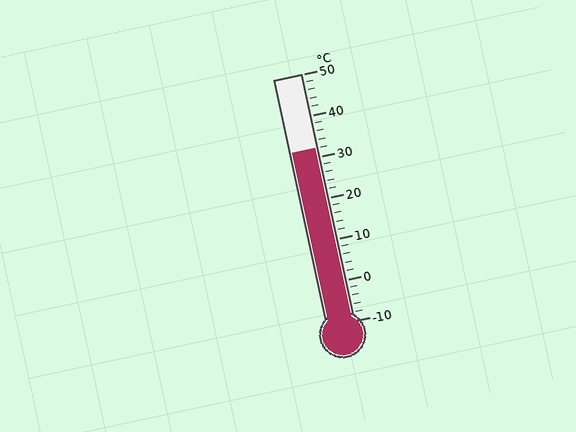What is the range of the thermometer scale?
The thermometer scale ranges from -10°C to 50°C.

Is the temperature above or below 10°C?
The temperature is above 10°C.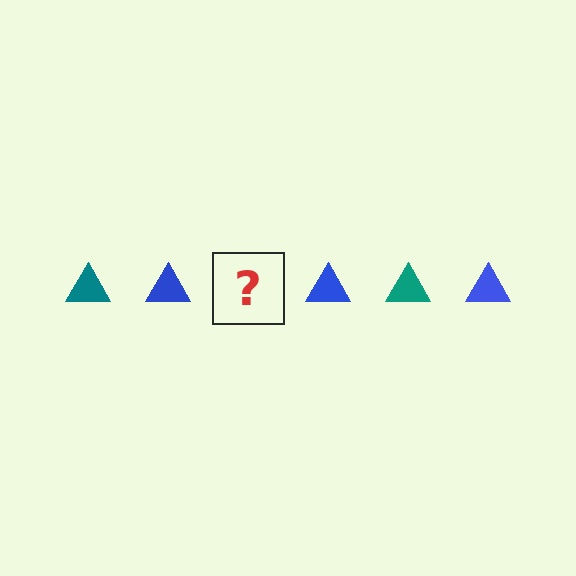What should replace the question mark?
The question mark should be replaced with a teal triangle.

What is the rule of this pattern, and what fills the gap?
The rule is that the pattern cycles through teal, blue triangles. The gap should be filled with a teal triangle.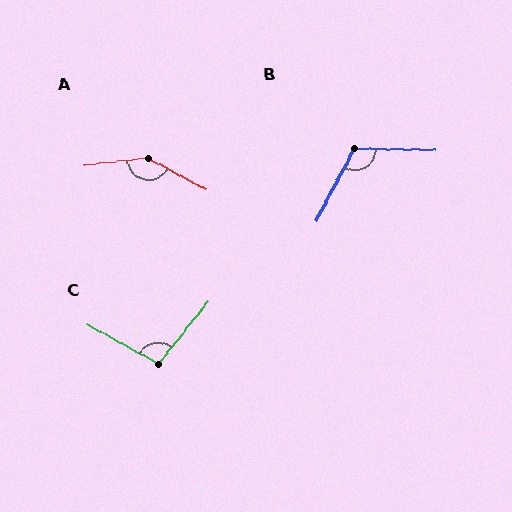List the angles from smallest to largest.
C (100°), B (117°), A (145°).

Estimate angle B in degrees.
Approximately 117 degrees.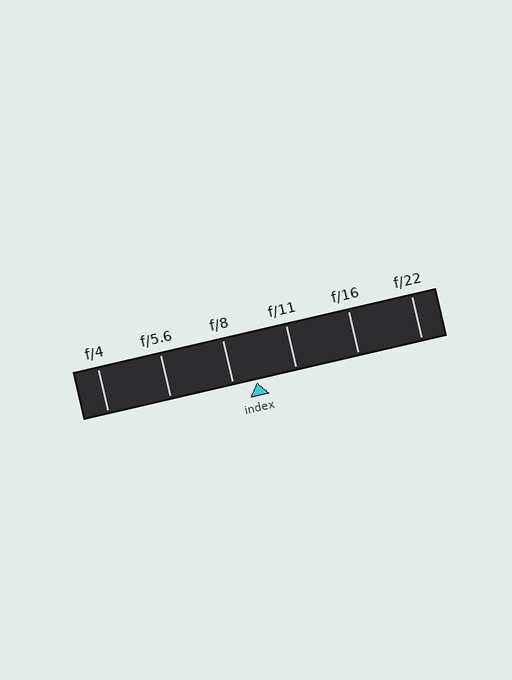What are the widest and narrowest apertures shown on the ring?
The widest aperture shown is f/4 and the narrowest is f/22.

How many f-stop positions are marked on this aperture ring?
There are 6 f-stop positions marked.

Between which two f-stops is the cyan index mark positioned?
The index mark is between f/8 and f/11.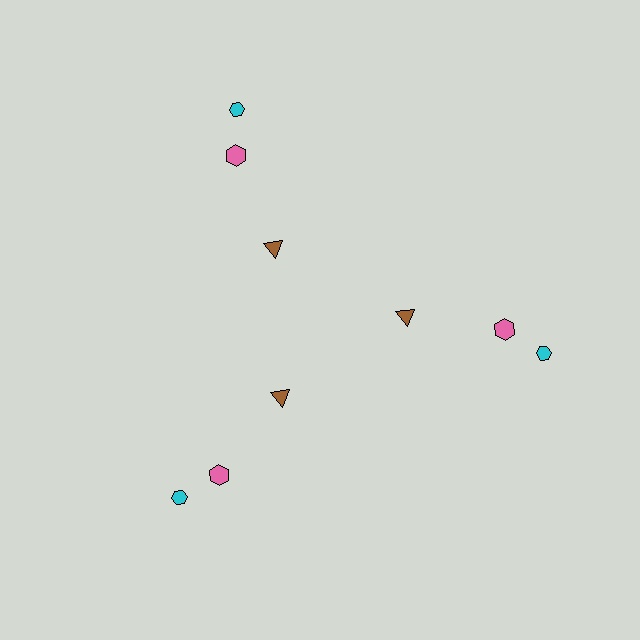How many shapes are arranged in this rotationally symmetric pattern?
There are 9 shapes, arranged in 3 groups of 3.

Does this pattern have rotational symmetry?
Yes, this pattern has 3-fold rotational symmetry. It looks the same after rotating 120 degrees around the center.